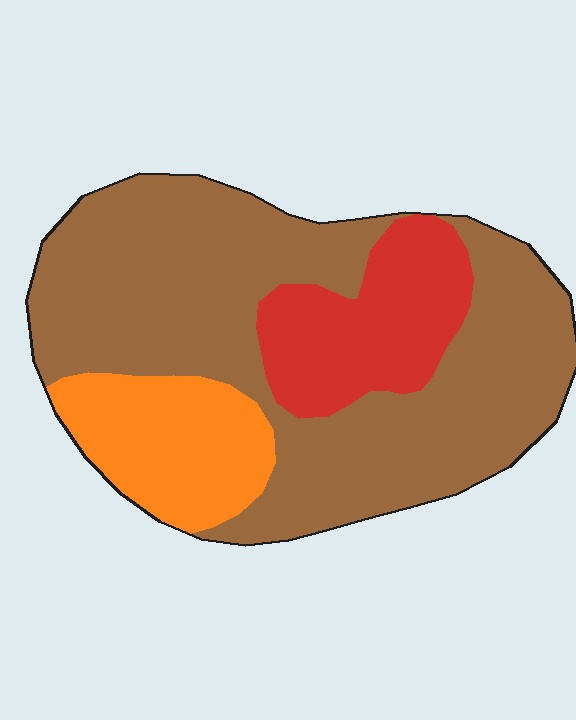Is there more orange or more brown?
Brown.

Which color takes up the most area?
Brown, at roughly 65%.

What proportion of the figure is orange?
Orange takes up about one sixth (1/6) of the figure.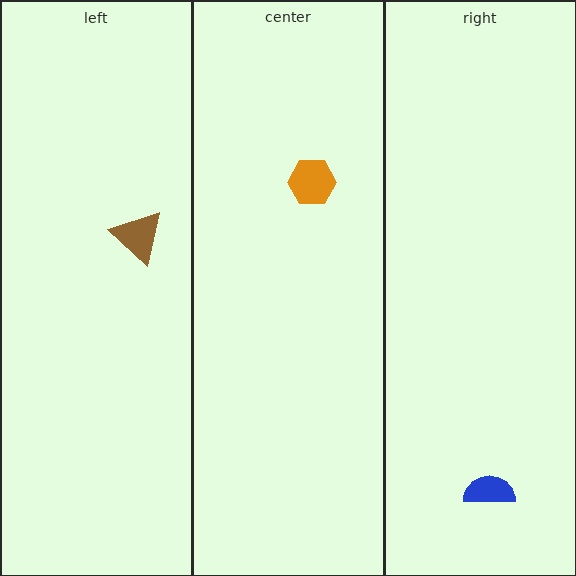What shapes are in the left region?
The brown triangle.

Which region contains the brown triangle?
The left region.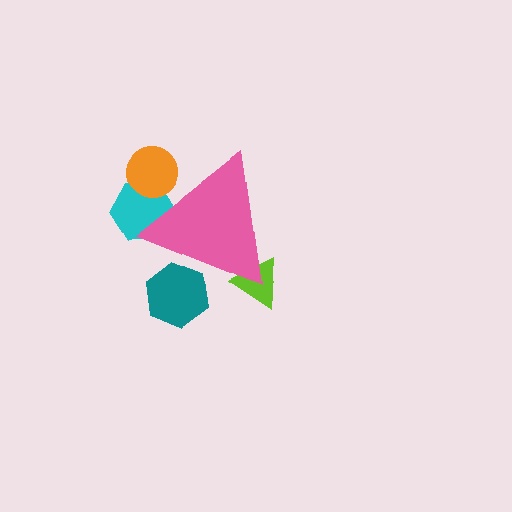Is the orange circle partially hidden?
Yes, the orange circle is partially hidden behind the pink triangle.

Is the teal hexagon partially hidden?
Yes, the teal hexagon is partially hidden behind the pink triangle.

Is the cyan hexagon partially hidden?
Yes, the cyan hexagon is partially hidden behind the pink triangle.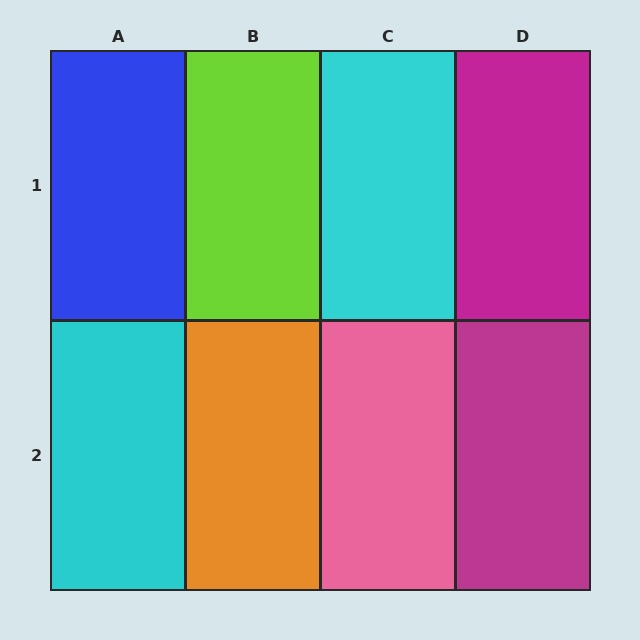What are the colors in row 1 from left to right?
Blue, lime, cyan, magenta.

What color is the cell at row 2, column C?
Pink.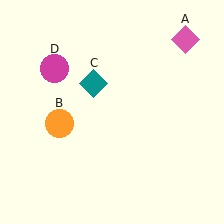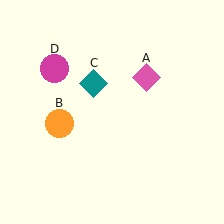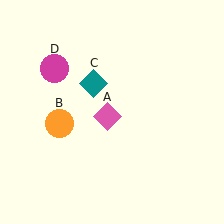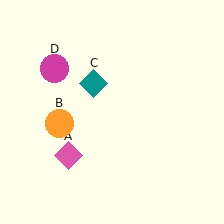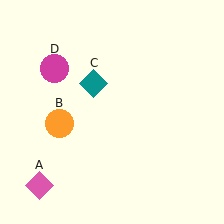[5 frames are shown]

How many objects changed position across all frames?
1 object changed position: pink diamond (object A).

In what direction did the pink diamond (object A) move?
The pink diamond (object A) moved down and to the left.